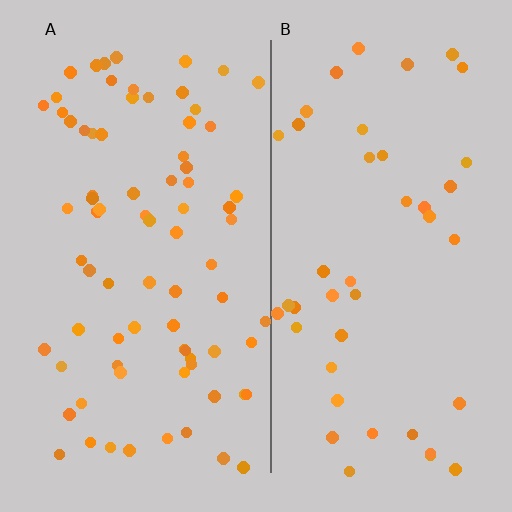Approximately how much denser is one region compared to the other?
Approximately 1.8× — region A over region B.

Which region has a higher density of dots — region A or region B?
A (the left).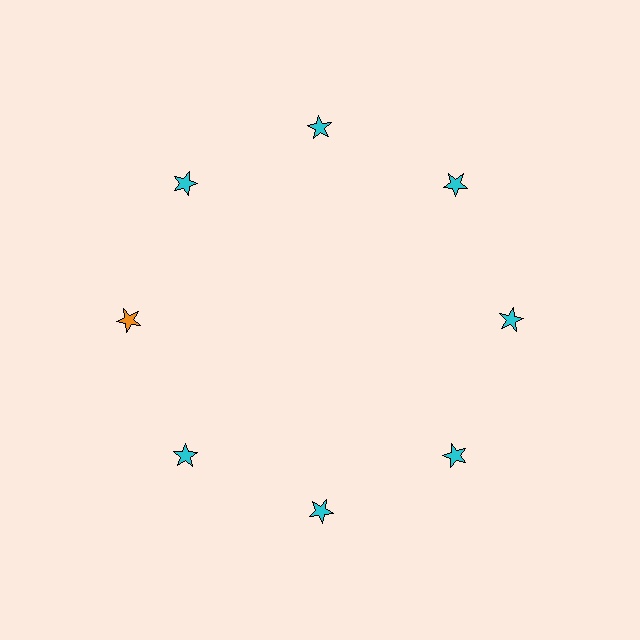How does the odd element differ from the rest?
It has a different color: orange instead of cyan.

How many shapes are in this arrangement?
There are 8 shapes arranged in a ring pattern.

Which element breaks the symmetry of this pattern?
The orange star at roughly the 9 o'clock position breaks the symmetry. All other shapes are cyan stars.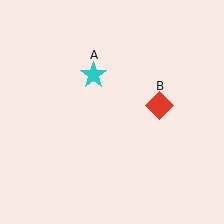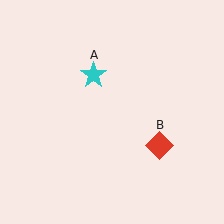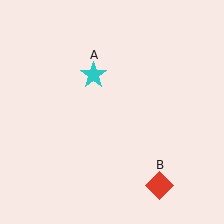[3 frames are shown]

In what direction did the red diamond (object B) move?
The red diamond (object B) moved down.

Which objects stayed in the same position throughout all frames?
Cyan star (object A) remained stationary.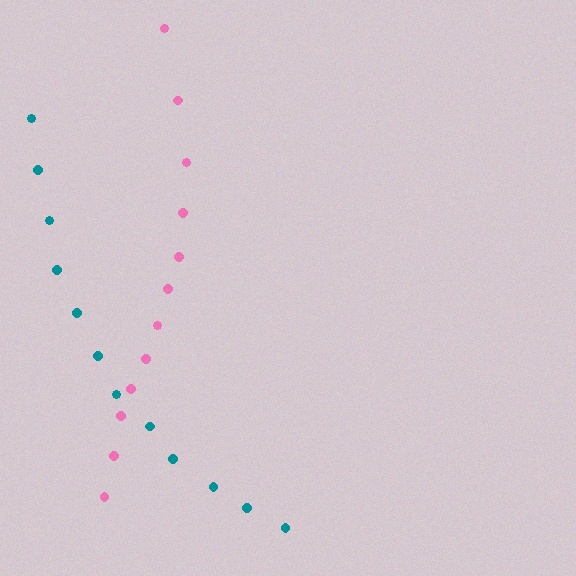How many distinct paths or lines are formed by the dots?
There are 2 distinct paths.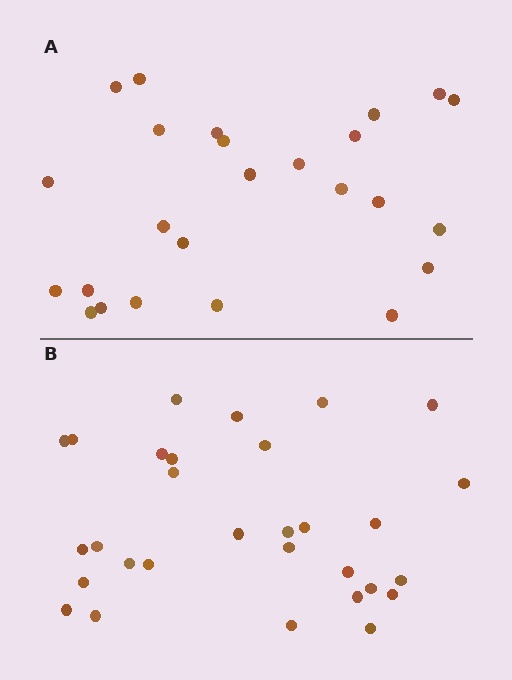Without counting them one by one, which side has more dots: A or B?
Region B (the bottom region) has more dots.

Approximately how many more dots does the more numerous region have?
Region B has about 5 more dots than region A.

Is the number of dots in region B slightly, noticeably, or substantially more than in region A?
Region B has only slightly more — the two regions are fairly close. The ratio is roughly 1.2 to 1.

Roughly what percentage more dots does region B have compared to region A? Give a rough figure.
About 20% more.